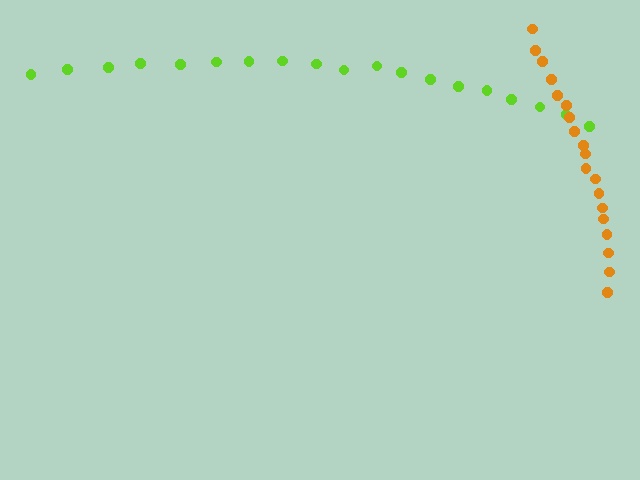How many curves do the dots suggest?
There are 2 distinct paths.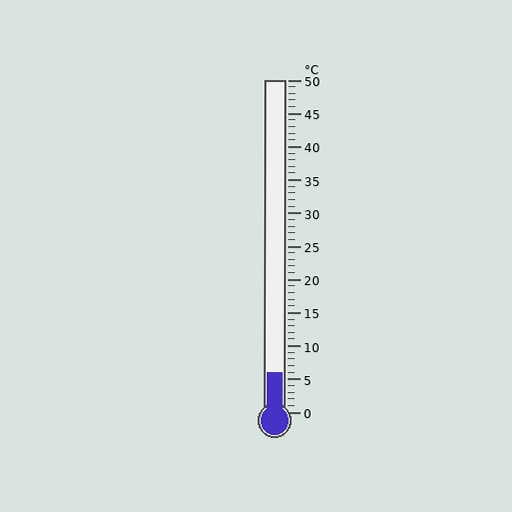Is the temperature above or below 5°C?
The temperature is above 5°C.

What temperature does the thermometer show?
The thermometer shows approximately 6°C.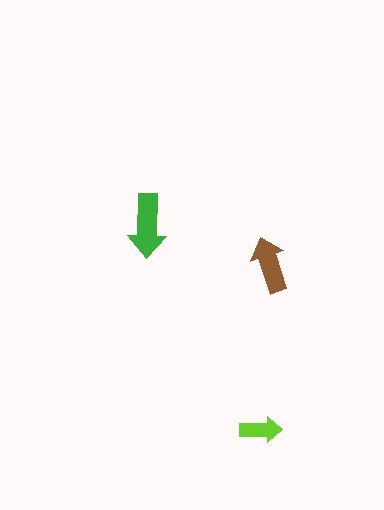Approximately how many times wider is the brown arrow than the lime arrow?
About 1.5 times wider.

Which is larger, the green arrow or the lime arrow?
The green one.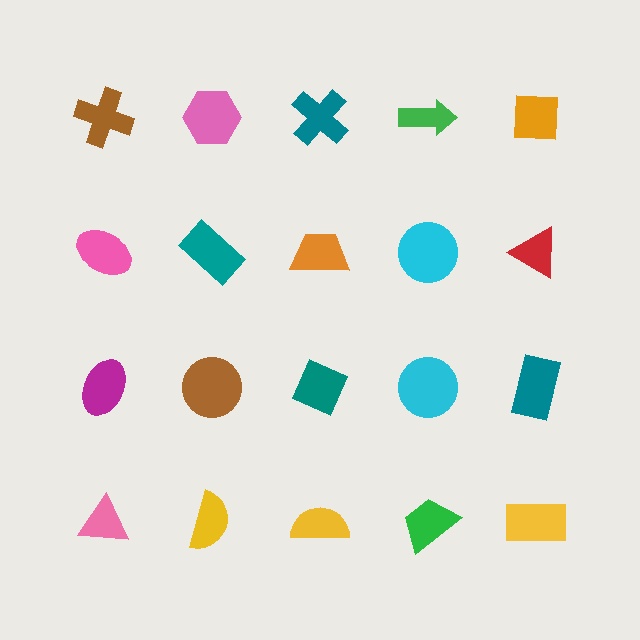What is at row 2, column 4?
A cyan circle.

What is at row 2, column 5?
A red triangle.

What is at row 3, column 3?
A teal diamond.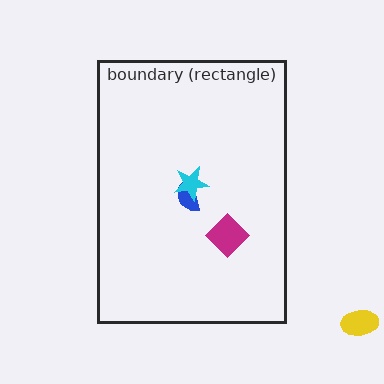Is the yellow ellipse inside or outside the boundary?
Outside.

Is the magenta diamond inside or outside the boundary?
Inside.